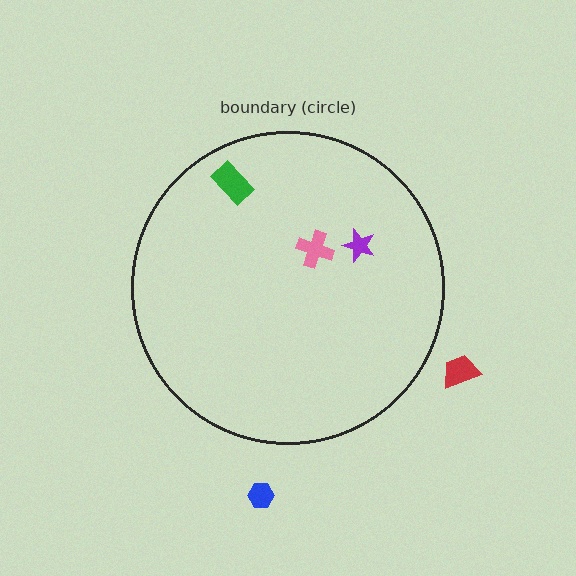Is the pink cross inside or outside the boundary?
Inside.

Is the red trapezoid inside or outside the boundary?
Outside.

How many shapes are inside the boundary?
3 inside, 2 outside.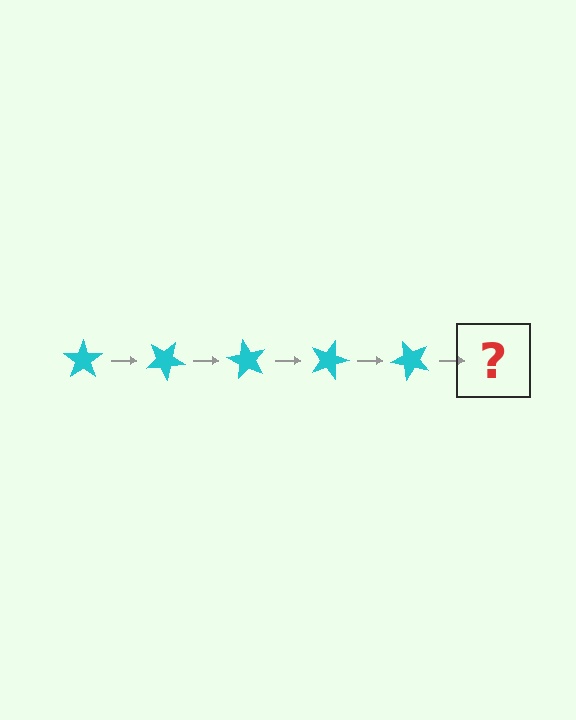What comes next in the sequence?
The next element should be a cyan star rotated 150 degrees.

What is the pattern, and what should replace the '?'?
The pattern is that the star rotates 30 degrees each step. The '?' should be a cyan star rotated 150 degrees.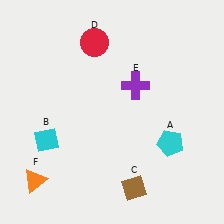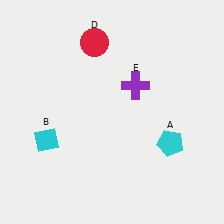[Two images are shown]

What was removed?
The orange triangle (F), the brown diamond (C) were removed in Image 2.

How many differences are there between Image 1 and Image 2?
There are 2 differences between the two images.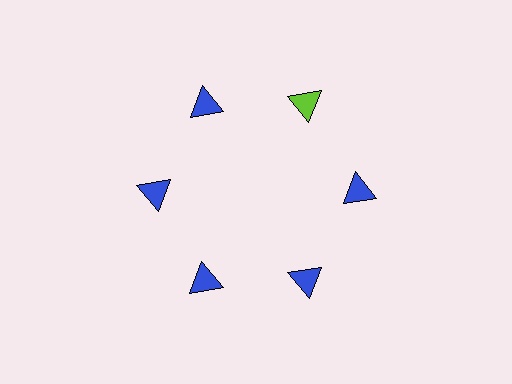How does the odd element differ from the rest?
It has a different color: lime instead of blue.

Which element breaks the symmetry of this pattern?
The lime triangle at roughly the 1 o'clock position breaks the symmetry. All other shapes are blue triangles.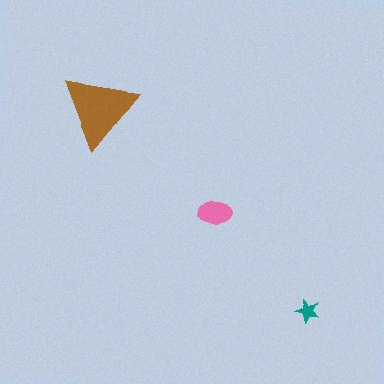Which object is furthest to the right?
The teal star is rightmost.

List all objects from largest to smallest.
The brown triangle, the pink ellipse, the teal star.